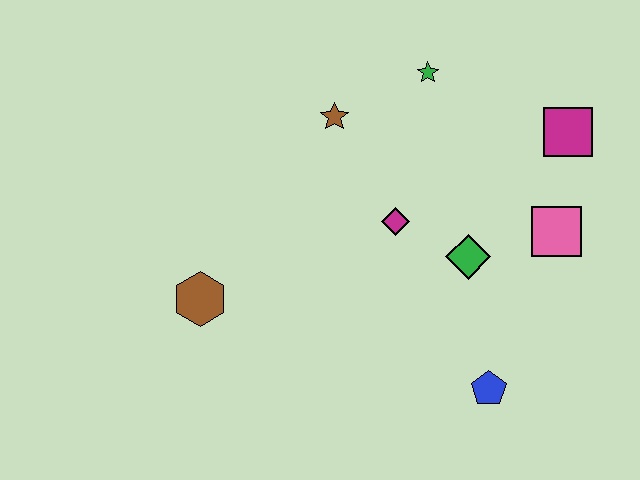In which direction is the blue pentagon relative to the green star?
The blue pentagon is below the green star.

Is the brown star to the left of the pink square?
Yes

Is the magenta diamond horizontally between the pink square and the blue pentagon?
No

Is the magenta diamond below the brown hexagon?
No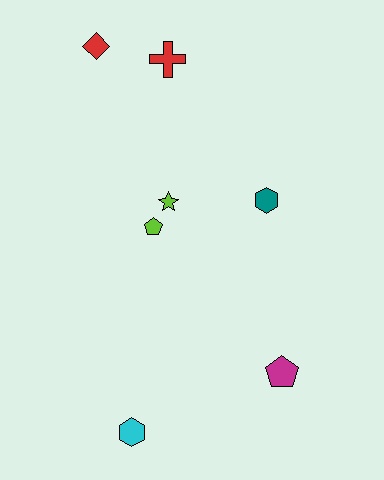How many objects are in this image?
There are 7 objects.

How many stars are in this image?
There is 1 star.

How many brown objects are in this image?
There are no brown objects.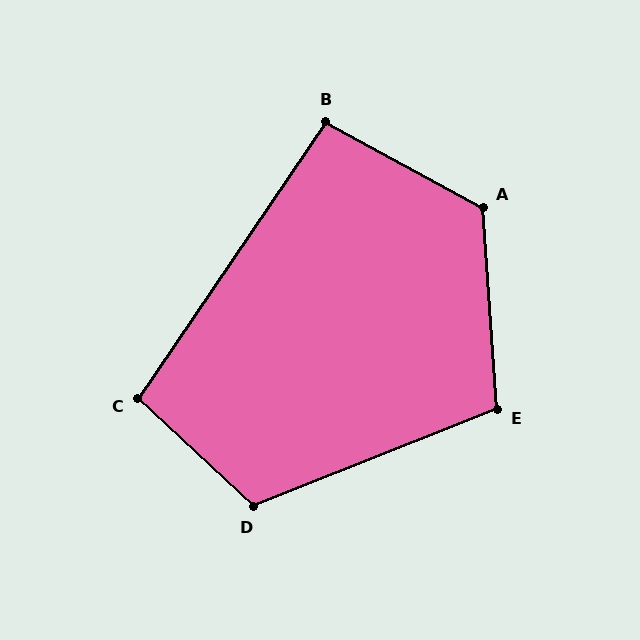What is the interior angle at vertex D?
Approximately 115 degrees (obtuse).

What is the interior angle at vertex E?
Approximately 108 degrees (obtuse).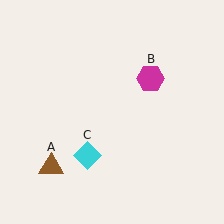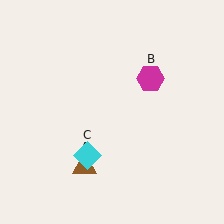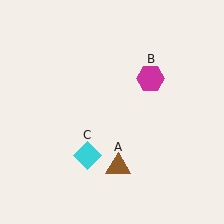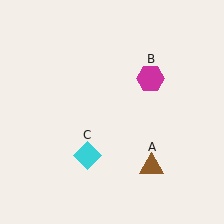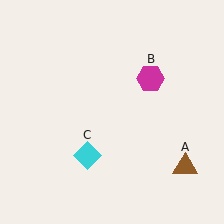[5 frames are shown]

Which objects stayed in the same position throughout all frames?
Magenta hexagon (object B) and cyan diamond (object C) remained stationary.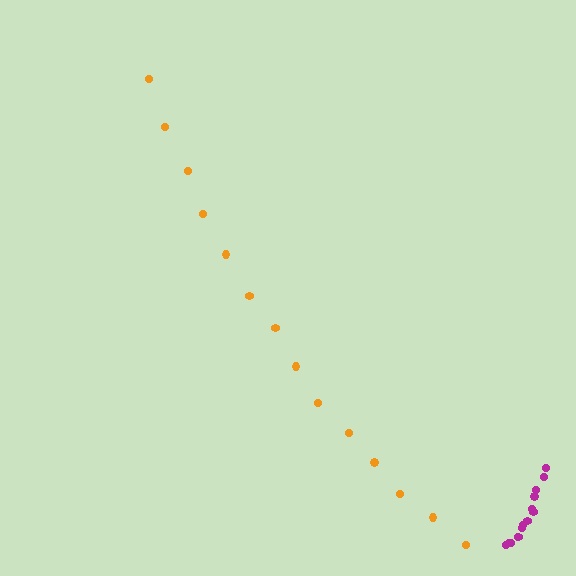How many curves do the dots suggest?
There are 2 distinct paths.